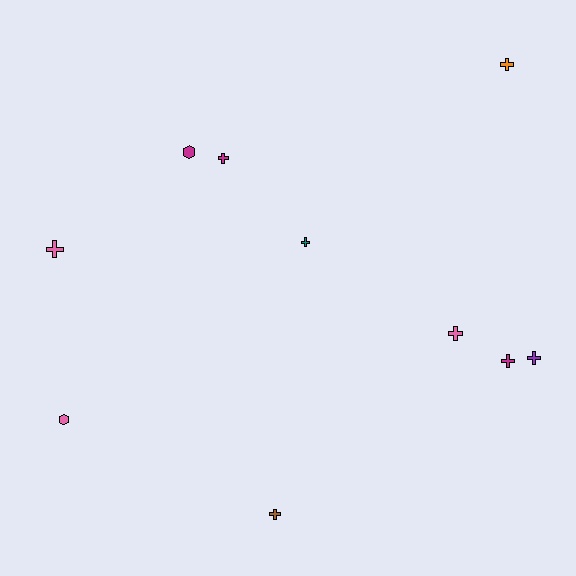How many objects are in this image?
There are 10 objects.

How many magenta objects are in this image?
There are 3 magenta objects.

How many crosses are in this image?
There are 8 crosses.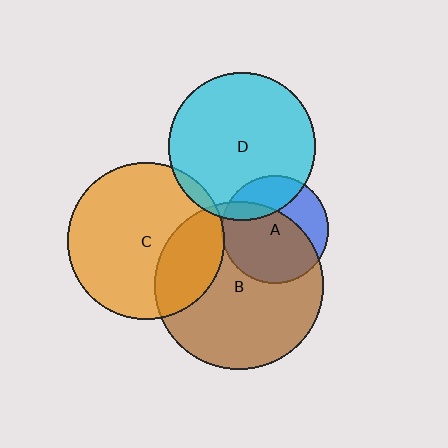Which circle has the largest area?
Circle B (brown).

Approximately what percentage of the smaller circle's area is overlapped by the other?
Approximately 65%.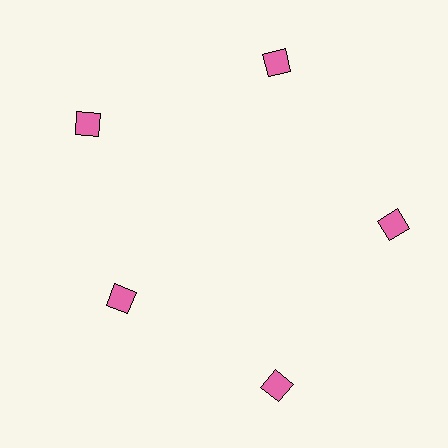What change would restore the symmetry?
The symmetry would be restored by moving it outward, back onto the ring so that all 5 squares sit at equal angles and equal distance from the center.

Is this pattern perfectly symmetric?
No. The 5 pink squares are arranged in a ring, but one element near the 8 o'clock position is pulled inward toward the center, breaking the 5-fold rotational symmetry.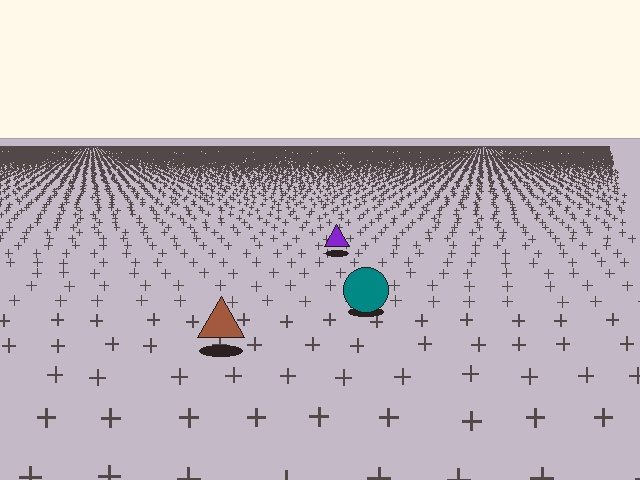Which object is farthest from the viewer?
The purple triangle is farthest from the viewer. It appears smaller and the ground texture around it is denser.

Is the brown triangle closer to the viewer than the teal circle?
Yes. The brown triangle is closer — you can tell from the texture gradient: the ground texture is coarser near it.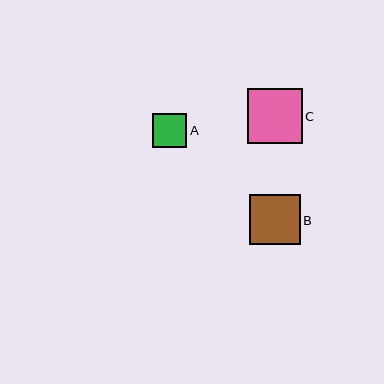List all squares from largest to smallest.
From largest to smallest: C, B, A.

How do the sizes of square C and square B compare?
Square C and square B are approximately the same size.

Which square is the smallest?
Square A is the smallest with a size of approximately 34 pixels.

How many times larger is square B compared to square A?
Square B is approximately 1.5 times the size of square A.